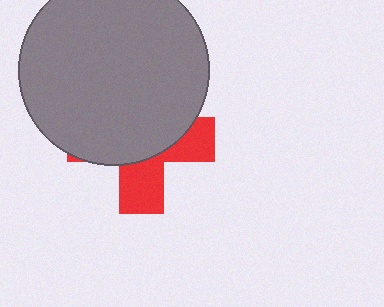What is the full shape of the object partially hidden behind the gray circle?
The partially hidden object is a red cross.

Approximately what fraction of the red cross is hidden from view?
Roughly 64% of the red cross is hidden behind the gray circle.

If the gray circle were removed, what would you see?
You would see the complete red cross.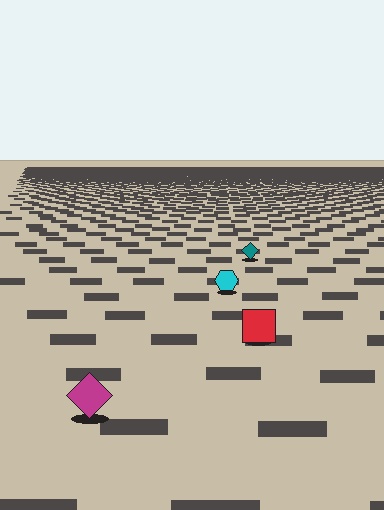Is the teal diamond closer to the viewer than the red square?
No. The red square is closer — you can tell from the texture gradient: the ground texture is coarser near it.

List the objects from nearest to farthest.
From nearest to farthest: the magenta diamond, the red square, the cyan hexagon, the teal diamond.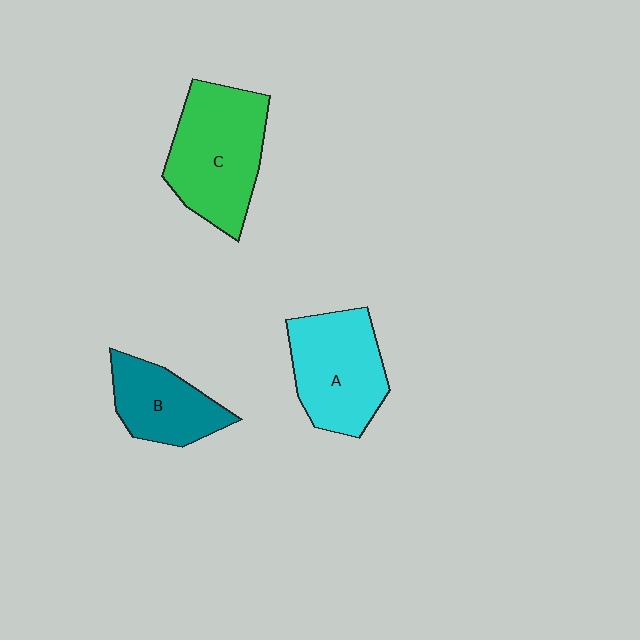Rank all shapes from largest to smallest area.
From largest to smallest: C (green), A (cyan), B (teal).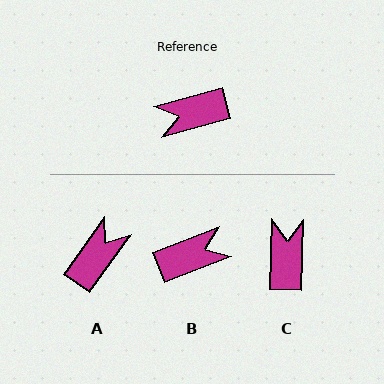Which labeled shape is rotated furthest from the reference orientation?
B, about 174 degrees away.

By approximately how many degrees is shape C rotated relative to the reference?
Approximately 107 degrees clockwise.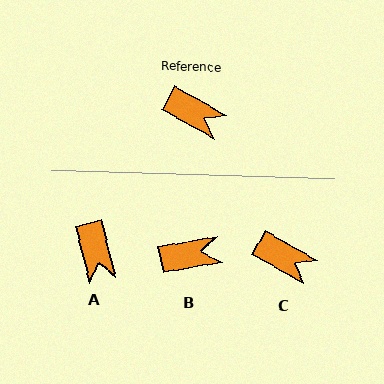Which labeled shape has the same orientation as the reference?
C.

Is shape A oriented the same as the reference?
No, it is off by about 46 degrees.